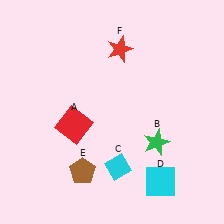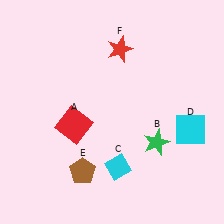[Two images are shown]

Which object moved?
The cyan square (D) moved up.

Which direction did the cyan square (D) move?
The cyan square (D) moved up.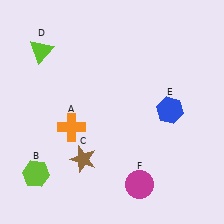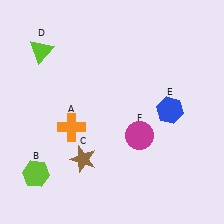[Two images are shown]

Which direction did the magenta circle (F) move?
The magenta circle (F) moved up.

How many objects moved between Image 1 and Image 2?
1 object moved between the two images.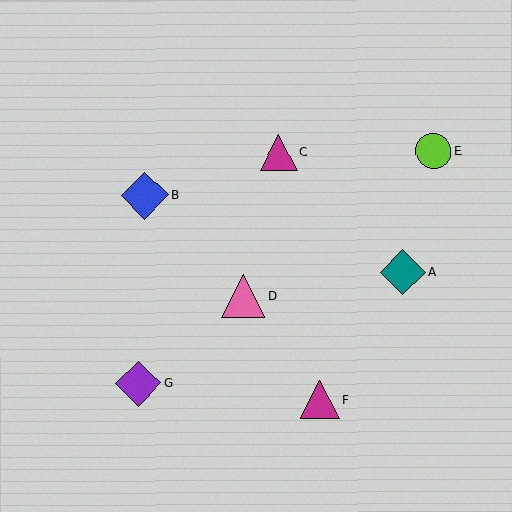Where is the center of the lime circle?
The center of the lime circle is at (434, 151).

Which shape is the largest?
The blue diamond (labeled B) is the largest.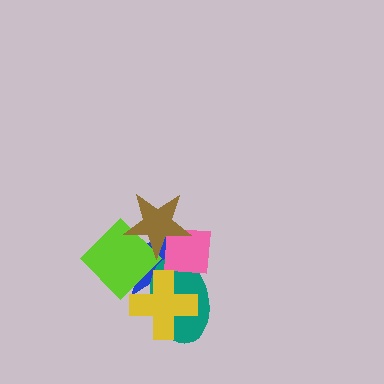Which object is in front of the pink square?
The brown star is in front of the pink square.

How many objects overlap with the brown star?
3 objects overlap with the brown star.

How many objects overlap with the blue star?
5 objects overlap with the blue star.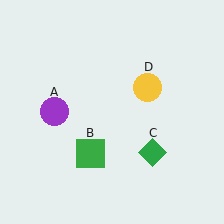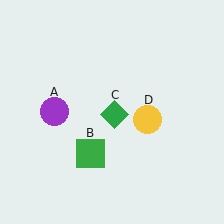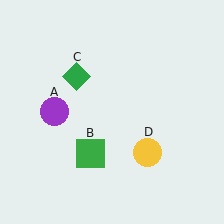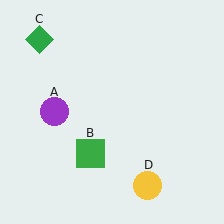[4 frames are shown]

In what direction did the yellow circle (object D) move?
The yellow circle (object D) moved down.